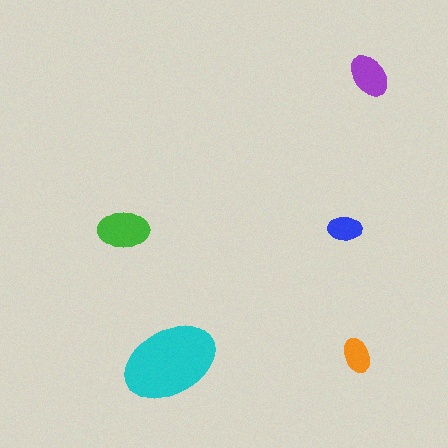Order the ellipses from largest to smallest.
the cyan one, the green one, the purple one, the orange one, the blue one.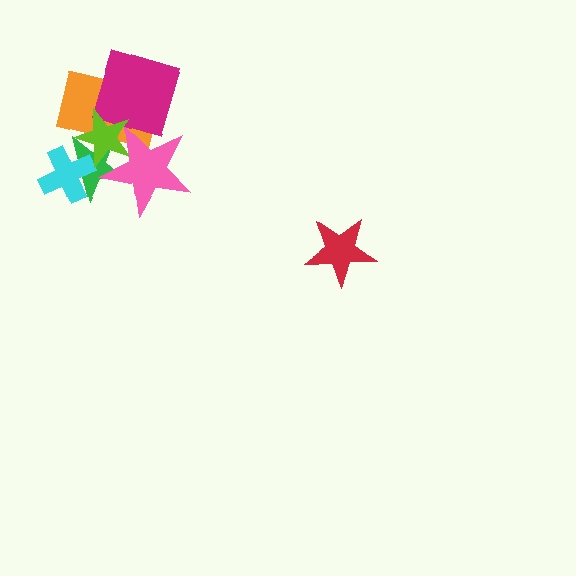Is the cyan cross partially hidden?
Yes, it is partially covered by another shape.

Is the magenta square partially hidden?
Yes, it is partially covered by another shape.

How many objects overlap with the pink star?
3 objects overlap with the pink star.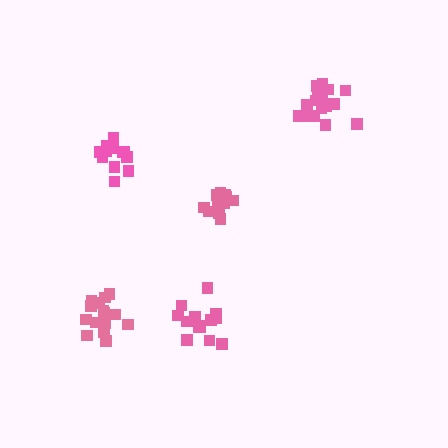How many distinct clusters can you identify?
There are 5 distinct clusters.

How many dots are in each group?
Group 1: 19 dots, Group 2: 13 dots, Group 3: 16 dots, Group 4: 15 dots, Group 5: 13 dots (76 total).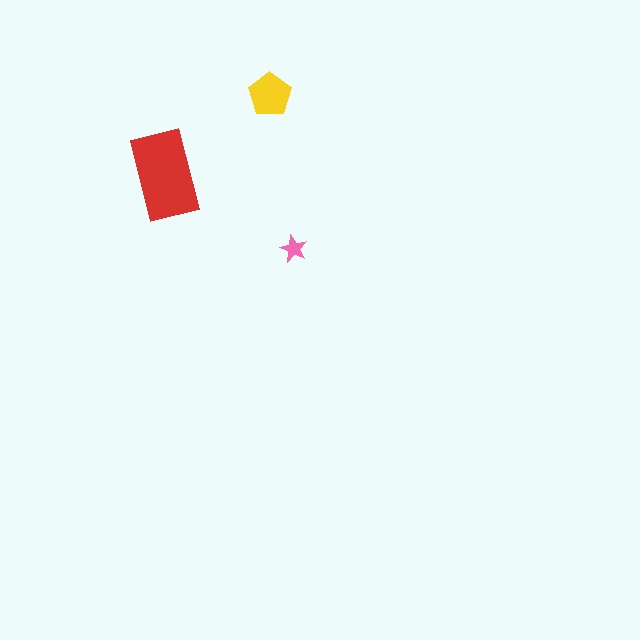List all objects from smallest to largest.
The pink star, the yellow pentagon, the red rectangle.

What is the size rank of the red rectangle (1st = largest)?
1st.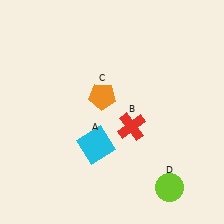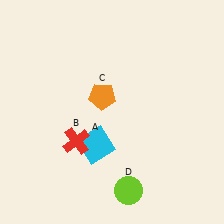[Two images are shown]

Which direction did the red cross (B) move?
The red cross (B) moved left.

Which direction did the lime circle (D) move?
The lime circle (D) moved left.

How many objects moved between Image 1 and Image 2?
2 objects moved between the two images.